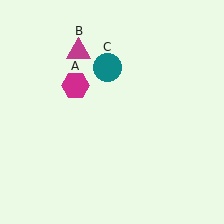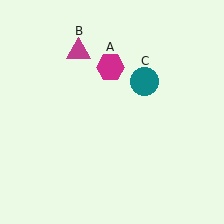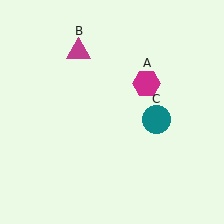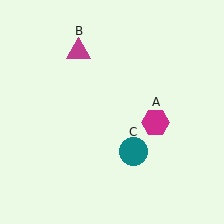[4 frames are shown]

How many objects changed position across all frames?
2 objects changed position: magenta hexagon (object A), teal circle (object C).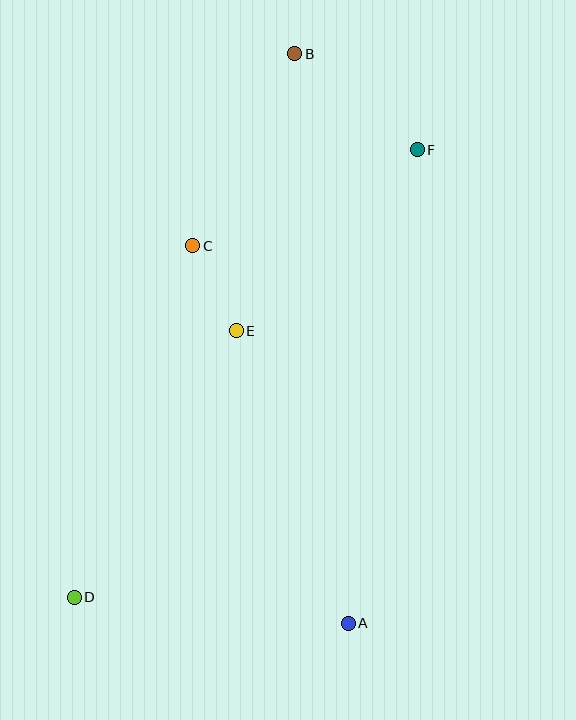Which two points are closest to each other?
Points C and E are closest to each other.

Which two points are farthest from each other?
Points B and D are farthest from each other.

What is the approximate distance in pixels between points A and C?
The distance between A and C is approximately 409 pixels.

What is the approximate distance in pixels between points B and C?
The distance between B and C is approximately 217 pixels.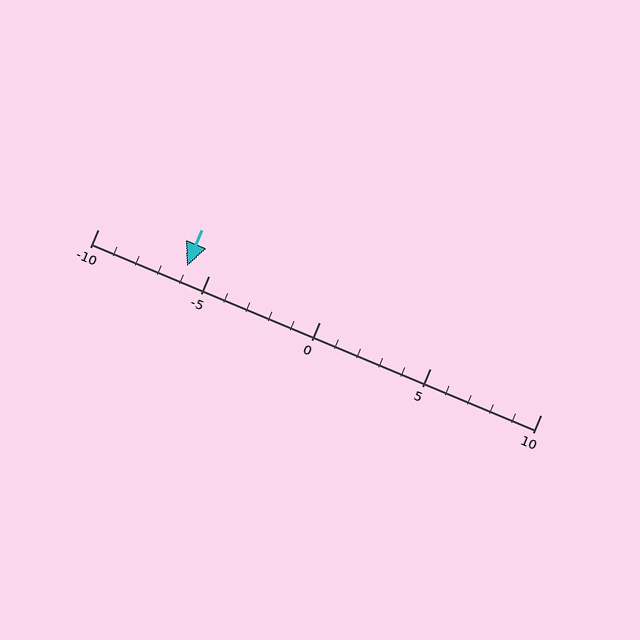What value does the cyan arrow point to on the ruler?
The cyan arrow points to approximately -6.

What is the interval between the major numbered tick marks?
The major tick marks are spaced 5 units apart.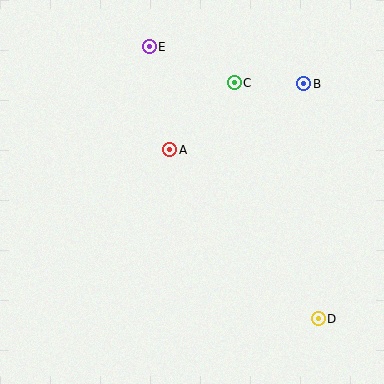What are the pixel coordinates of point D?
Point D is at (318, 319).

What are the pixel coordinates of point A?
Point A is at (170, 150).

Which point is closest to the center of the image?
Point A at (170, 150) is closest to the center.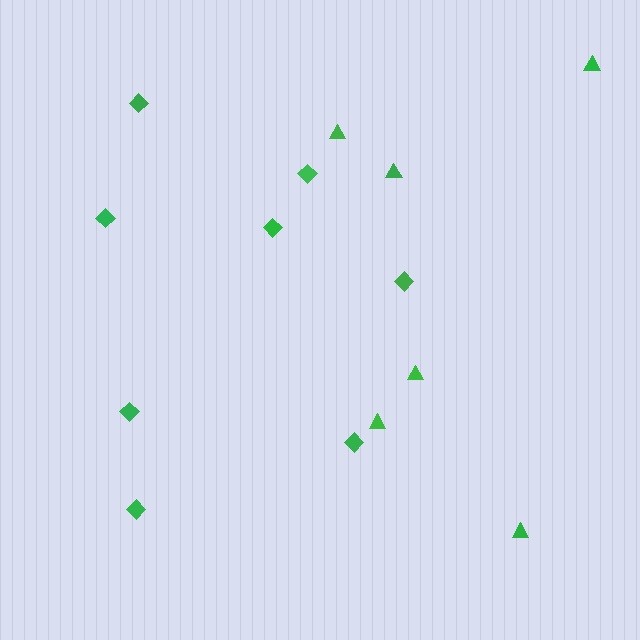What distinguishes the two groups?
There are 2 groups: one group of triangles (6) and one group of diamonds (8).